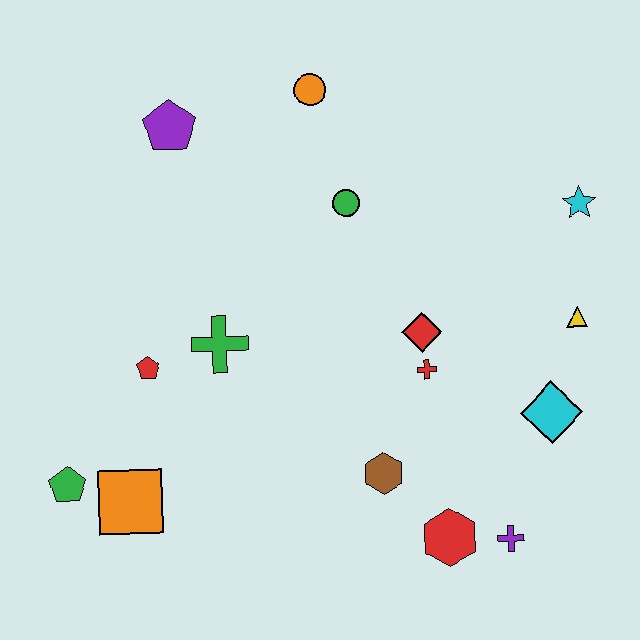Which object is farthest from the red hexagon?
The purple pentagon is farthest from the red hexagon.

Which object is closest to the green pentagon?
The orange square is closest to the green pentagon.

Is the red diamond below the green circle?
Yes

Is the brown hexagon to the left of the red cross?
Yes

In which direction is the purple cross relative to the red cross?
The purple cross is below the red cross.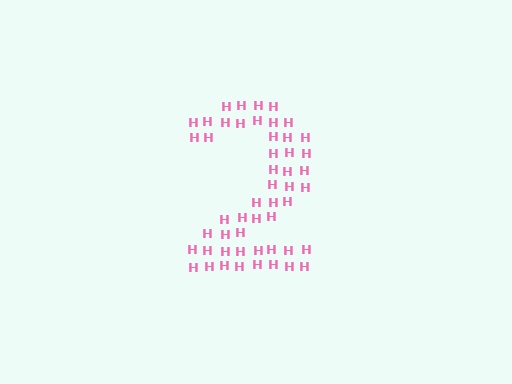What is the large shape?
The large shape is the digit 2.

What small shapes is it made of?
It is made of small letter H's.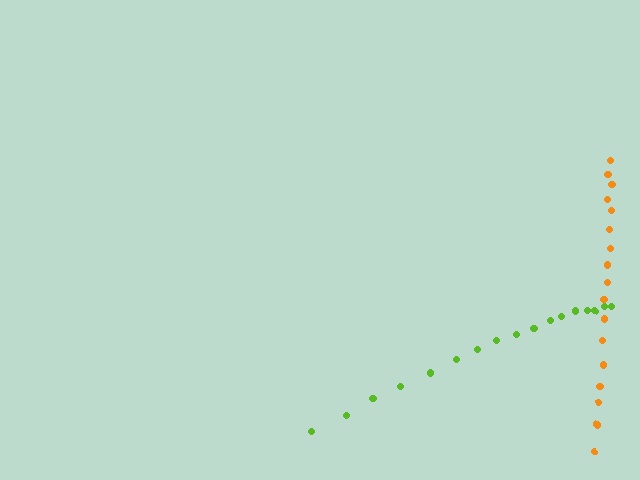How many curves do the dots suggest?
There are 2 distinct paths.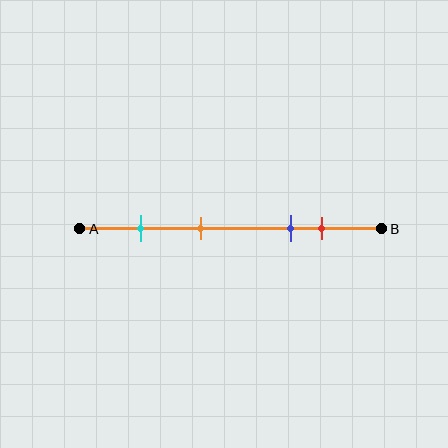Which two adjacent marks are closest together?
The blue and red marks are the closest adjacent pair.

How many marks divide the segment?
There are 4 marks dividing the segment.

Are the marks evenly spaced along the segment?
No, the marks are not evenly spaced.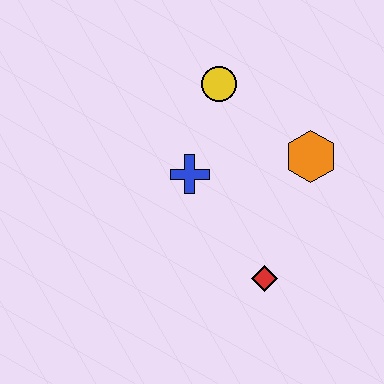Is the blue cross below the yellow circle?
Yes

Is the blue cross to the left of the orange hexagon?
Yes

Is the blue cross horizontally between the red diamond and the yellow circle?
No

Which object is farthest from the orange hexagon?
The red diamond is farthest from the orange hexagon.